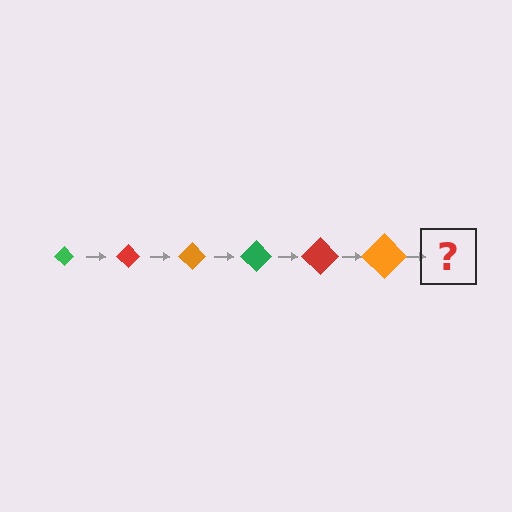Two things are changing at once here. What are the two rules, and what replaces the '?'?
The two rules are that the diamond grows larger each step and the color cycles through green, red, and orange. The '?' should be a green diamond, larger than the previous one.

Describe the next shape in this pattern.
It should be a green diamond, larger than the previous one.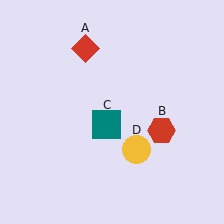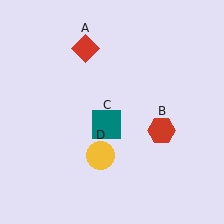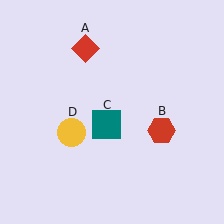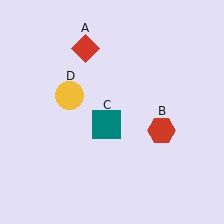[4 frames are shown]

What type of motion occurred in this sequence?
The yellow circle (object D) rotated clockwise around the center of the scene.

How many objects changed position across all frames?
1 object changed position: yellow circle (object D).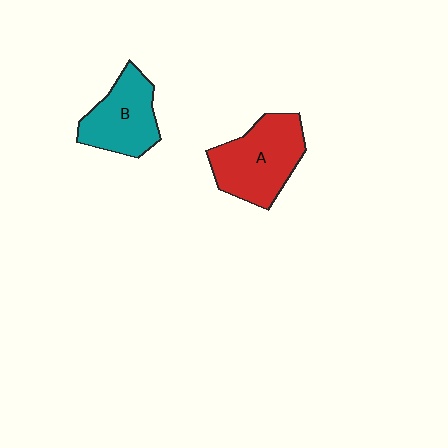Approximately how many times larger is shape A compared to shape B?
Approximately 1.2 times.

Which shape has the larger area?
Shape A (red).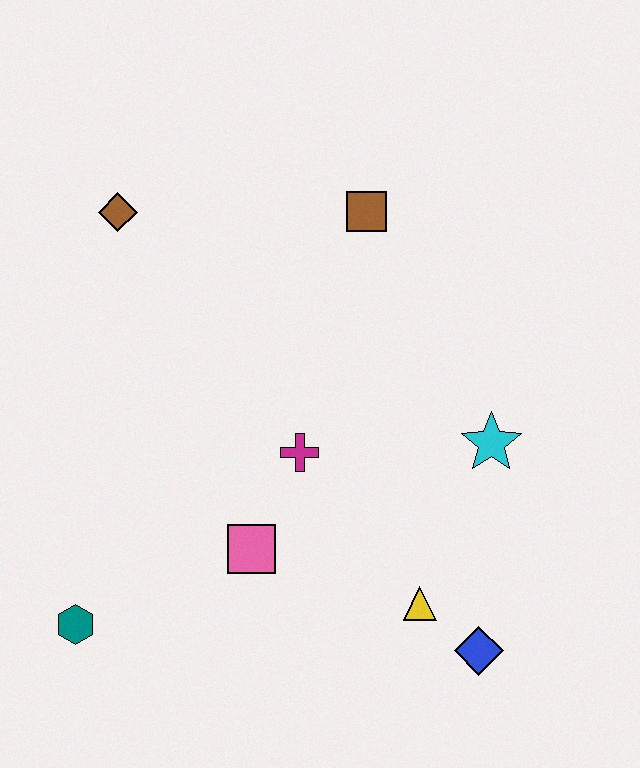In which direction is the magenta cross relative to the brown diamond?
The magenta cross is below the brown diamond.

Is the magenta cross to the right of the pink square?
Yes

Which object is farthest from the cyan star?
The teal hexagon is farthest from the cyan star.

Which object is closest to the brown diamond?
The brown square is closest to the brown diamond.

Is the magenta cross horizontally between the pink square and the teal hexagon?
No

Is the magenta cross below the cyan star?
Yes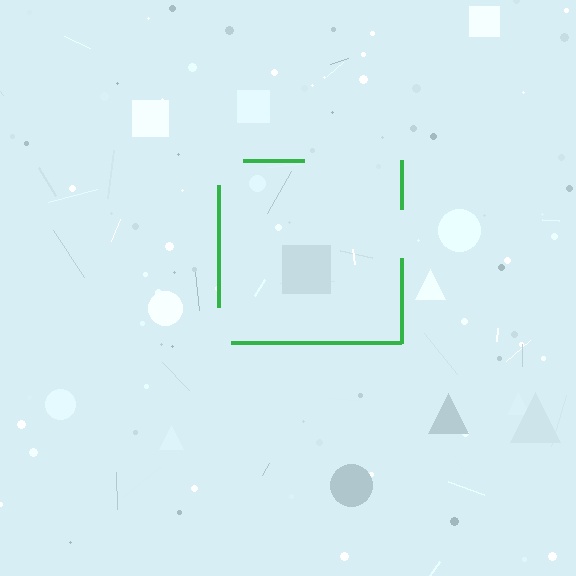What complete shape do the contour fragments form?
The contour fragments form a square.